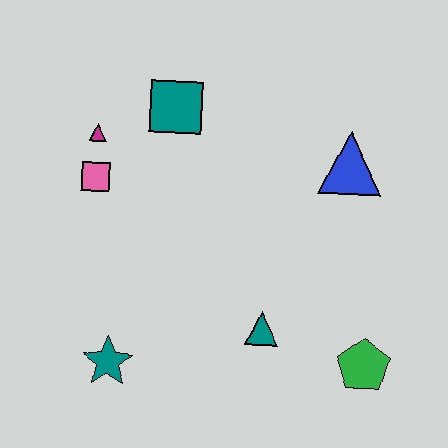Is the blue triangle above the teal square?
No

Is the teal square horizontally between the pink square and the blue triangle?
Yes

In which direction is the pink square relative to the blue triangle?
The pink square is to the left of the blue triangle.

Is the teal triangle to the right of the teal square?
Yes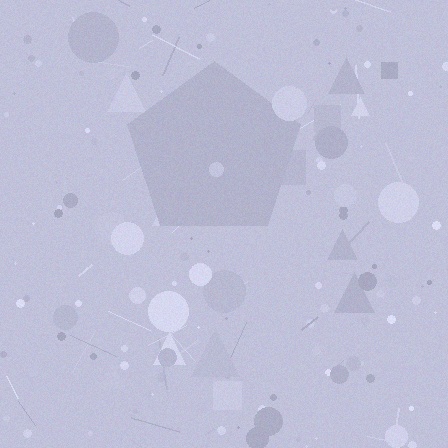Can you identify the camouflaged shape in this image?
The camouflaged shape is a pentagon.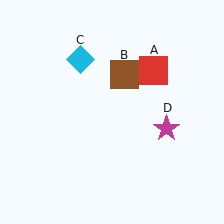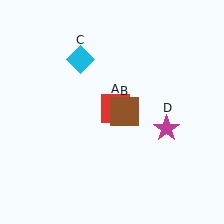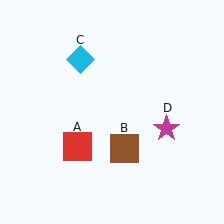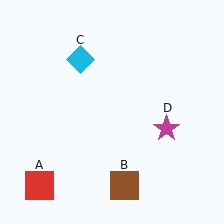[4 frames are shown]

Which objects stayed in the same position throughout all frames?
Cyan diamond (object C) and magenta star (object D) remained stationary.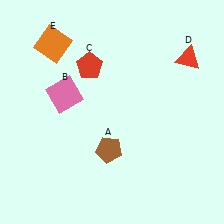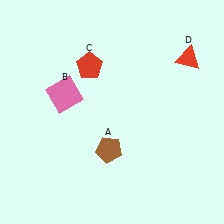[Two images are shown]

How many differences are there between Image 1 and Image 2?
There is 1 difference between the two images.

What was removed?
The orange square (E) was removed in Image 2.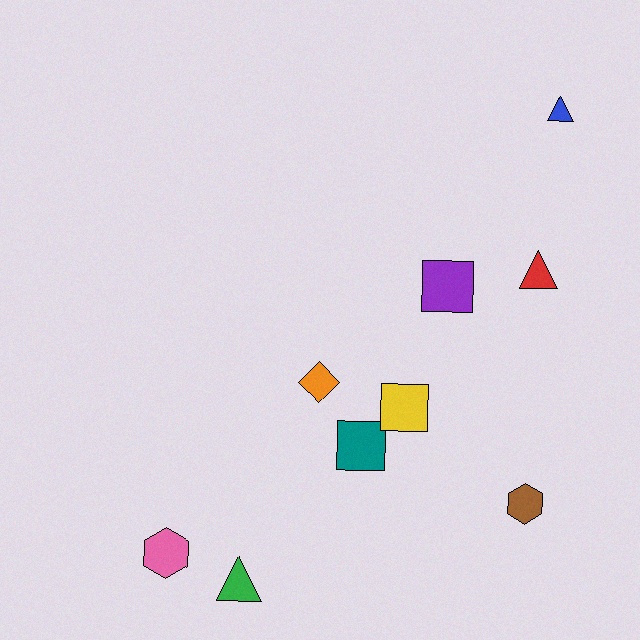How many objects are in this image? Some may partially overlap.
There are 9 objects.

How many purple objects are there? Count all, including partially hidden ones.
There is 1 purple object.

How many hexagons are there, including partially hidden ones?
There are 2 hexagons.